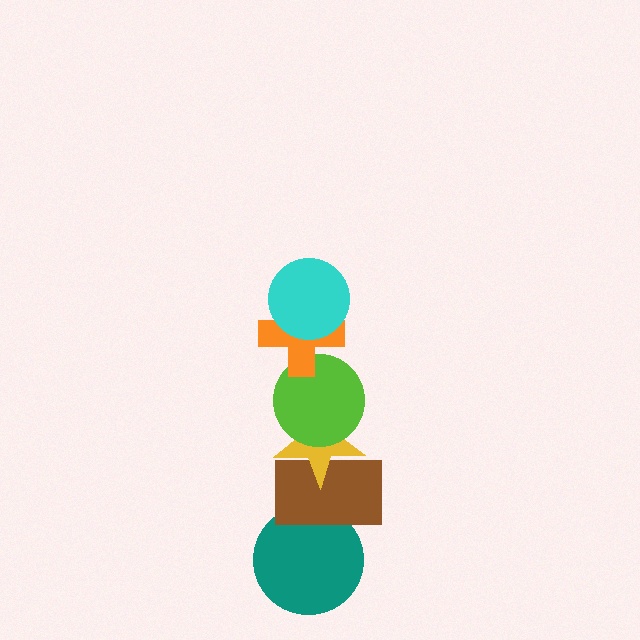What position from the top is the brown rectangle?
The brown rectangle is 5th from the top.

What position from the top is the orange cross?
The orange cross is 2nd from the top.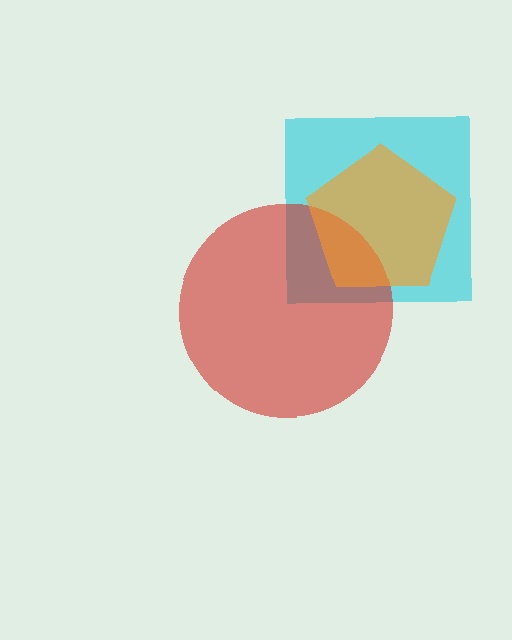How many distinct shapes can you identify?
There are 3 distinct shapes: a cyan square, a red circle, an orange pentagon.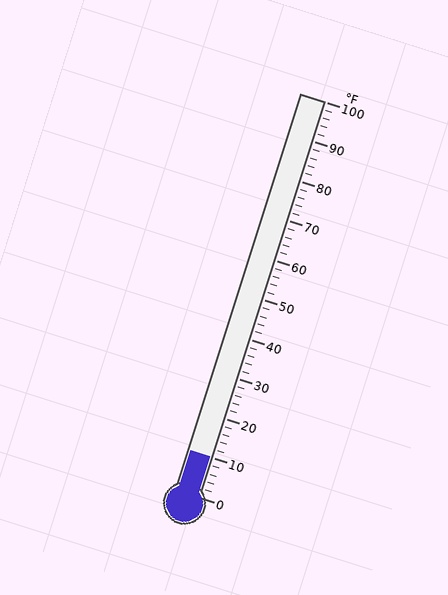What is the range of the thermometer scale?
The thermometer scale ranges from 0°F to 100°F.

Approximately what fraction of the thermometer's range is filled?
The thermometer is filled to approximately 10% of its range.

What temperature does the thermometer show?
The thermometer shows approximately 10°F.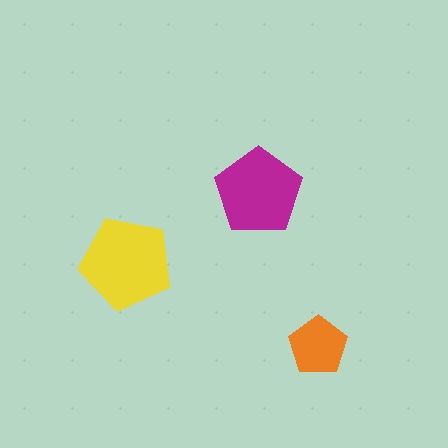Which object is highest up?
The magenta pentagon is topmost.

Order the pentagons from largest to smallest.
the yellow one, the magenta one, the orange one.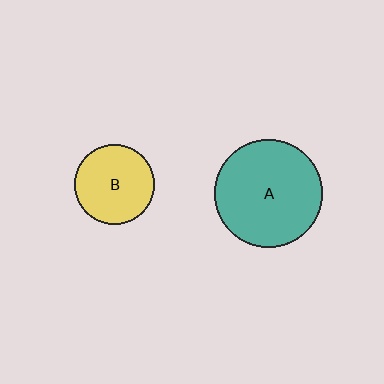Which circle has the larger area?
Circle A (teal).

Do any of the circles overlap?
No, none of the circles overlap.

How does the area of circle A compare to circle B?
Approximately 1.8 times.